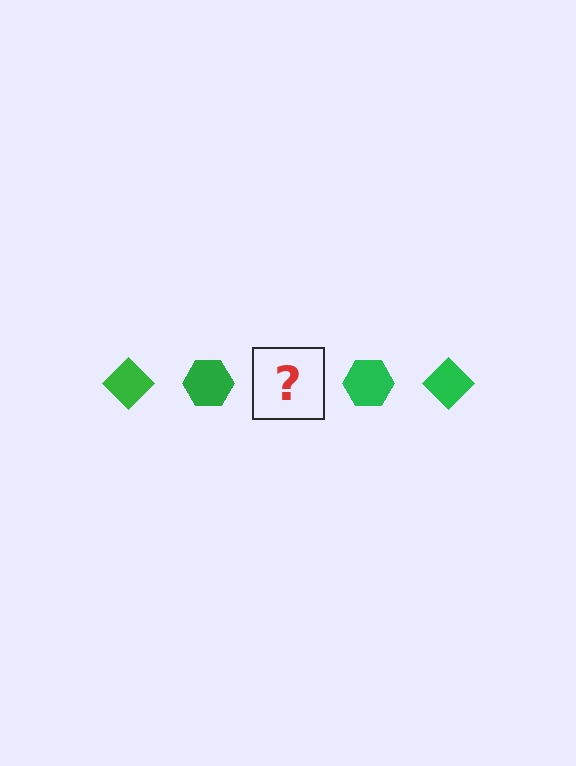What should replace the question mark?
The question mark should be replaced with a green diamond.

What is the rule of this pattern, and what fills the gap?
The rule is that the pattern cycles through diamond, hexagon shapes in green. The gap should be filled with a green diamond.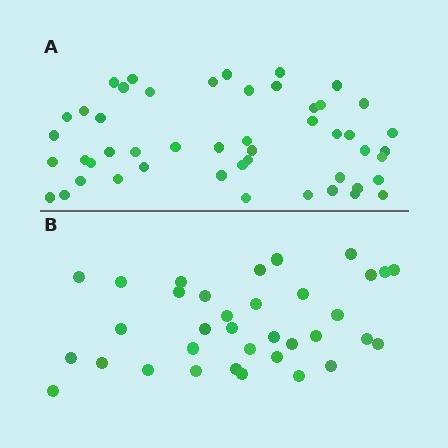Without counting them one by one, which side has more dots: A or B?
Region A (the top region) has more dots.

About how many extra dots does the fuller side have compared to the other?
Region A has approximately 15 more dots than region B.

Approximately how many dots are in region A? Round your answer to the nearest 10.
About 50 dots. (The exact count is 49, which rounds to 50.)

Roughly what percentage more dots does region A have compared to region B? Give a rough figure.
About 40% more.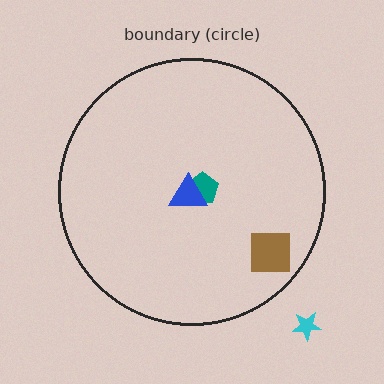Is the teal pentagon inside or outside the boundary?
Inside.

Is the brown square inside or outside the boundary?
Inside.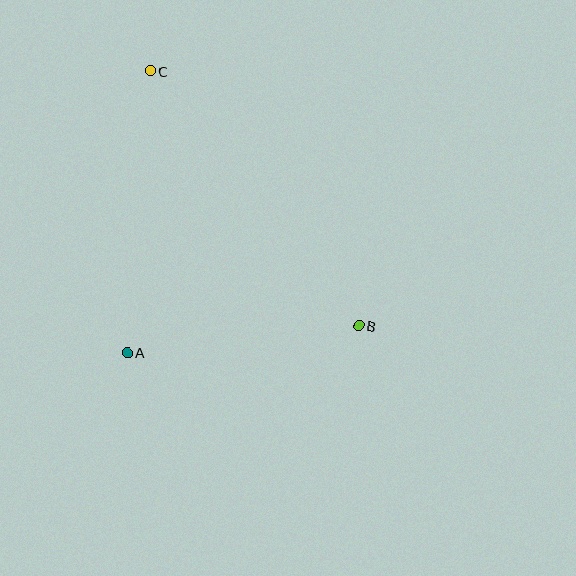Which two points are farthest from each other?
Points B and C are farthest from each other.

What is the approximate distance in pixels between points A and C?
The distance between A and C is approximately 283 pixels.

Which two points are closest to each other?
Points A and B are closest to each other.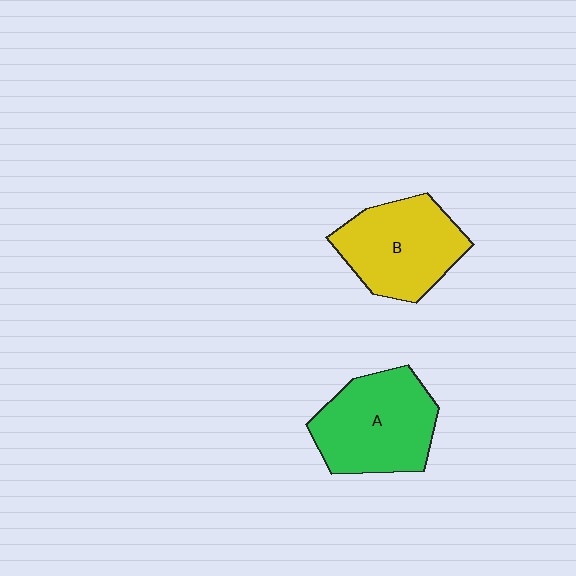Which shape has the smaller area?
Shape B (yellow).